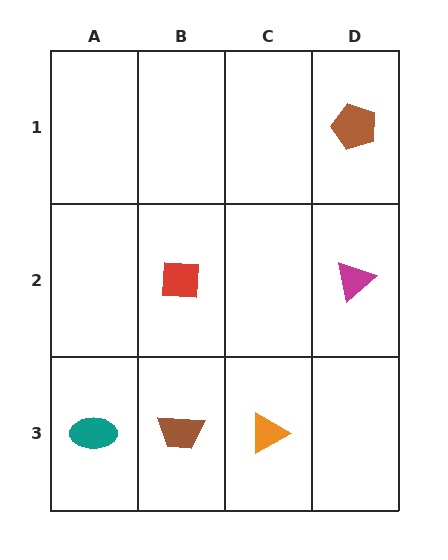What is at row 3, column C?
An orange triangle.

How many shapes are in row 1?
1 shape.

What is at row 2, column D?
A magenta triangle.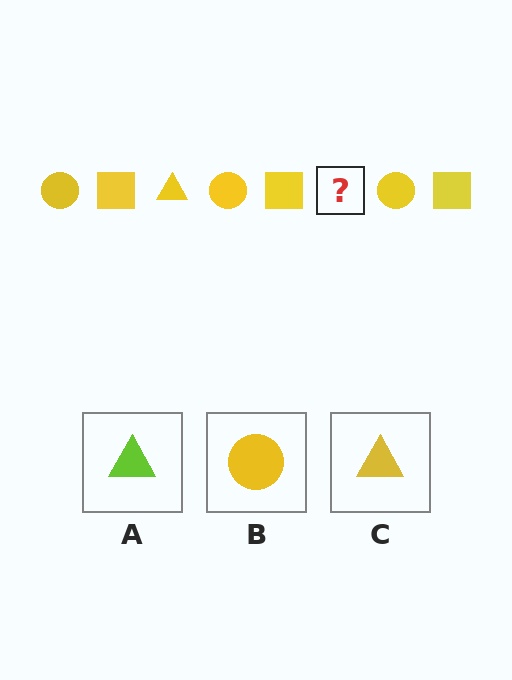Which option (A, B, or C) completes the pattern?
C.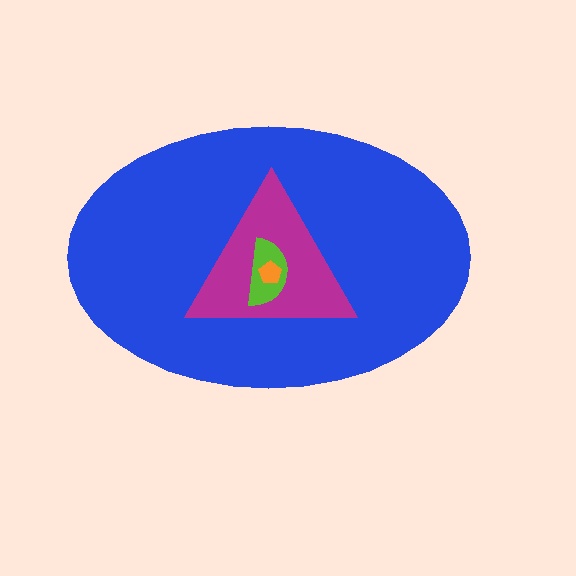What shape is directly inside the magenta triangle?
The lime semicircle.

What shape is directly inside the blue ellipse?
The magenta triangle.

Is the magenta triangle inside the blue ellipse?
Yes.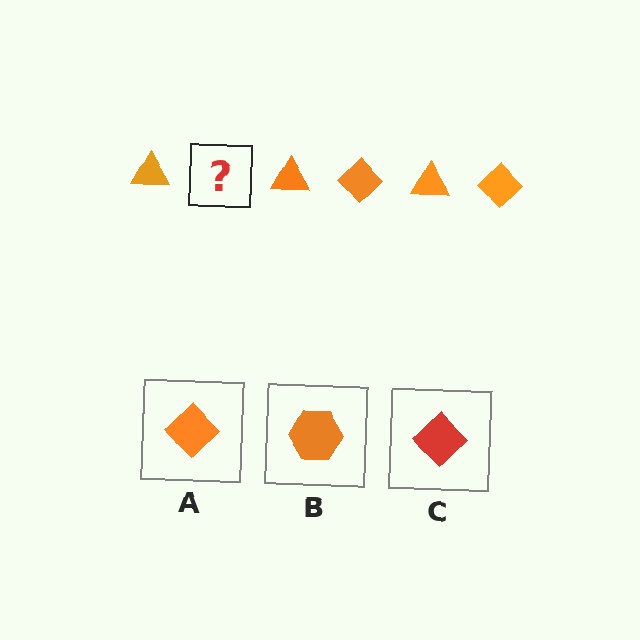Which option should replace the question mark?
Option A.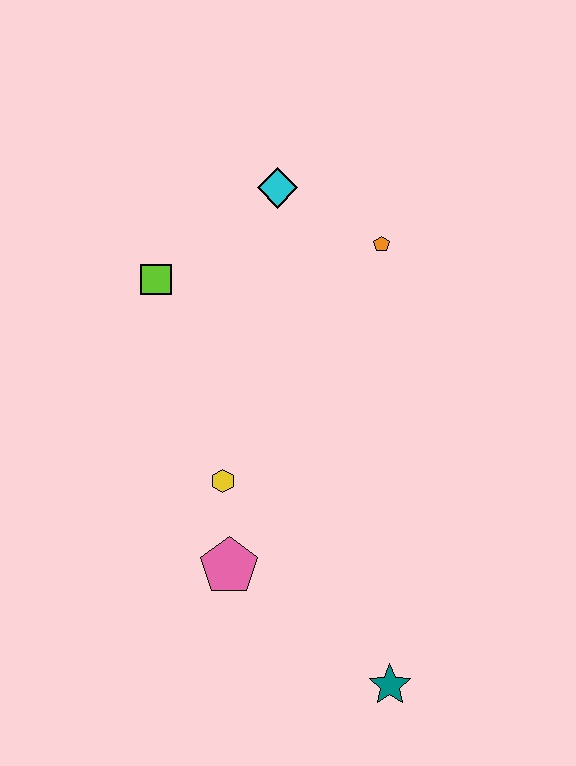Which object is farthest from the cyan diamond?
The teal star is farthest from the cyan diamond.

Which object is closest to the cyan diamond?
The orange pentagon is closest to the cyan diamond.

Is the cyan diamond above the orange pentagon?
Yes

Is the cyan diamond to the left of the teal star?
Yes